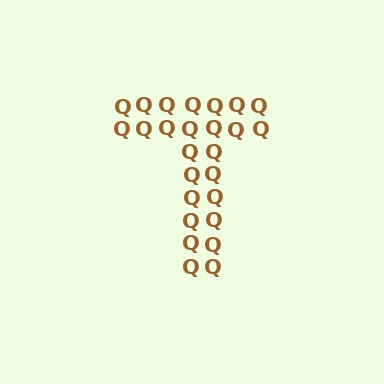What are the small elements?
The small elements are letter Q's.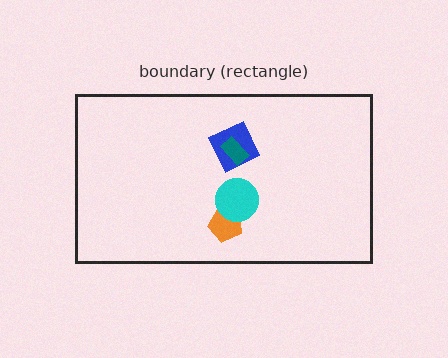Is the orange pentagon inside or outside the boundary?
Inside.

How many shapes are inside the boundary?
4 inside, 0 outside.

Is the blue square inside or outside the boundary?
Inside.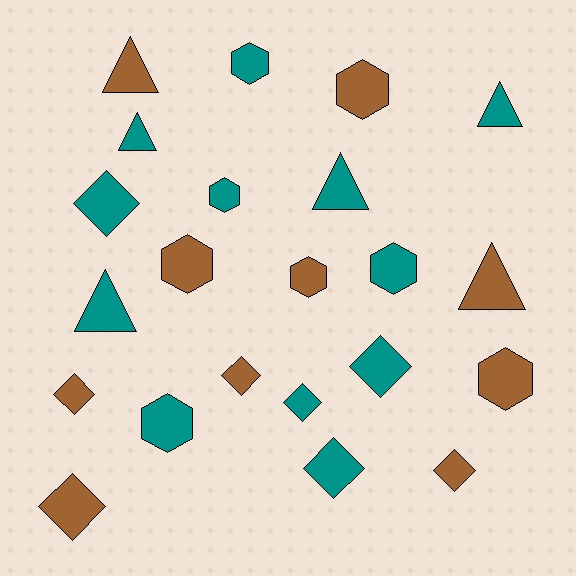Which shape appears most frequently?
Hexagon, with 8 objects.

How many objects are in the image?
There are 22 objects.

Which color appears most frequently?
Teal, with 12 objects.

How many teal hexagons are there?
There are 4 teal hexagons.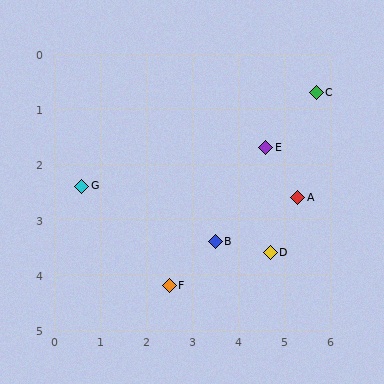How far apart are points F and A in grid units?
Points F and A are about 3.2 grid units apart.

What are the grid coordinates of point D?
Point D is at approximately (4.7, 3.6).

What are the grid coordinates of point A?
Point A is at approximately (5.3, 2.6).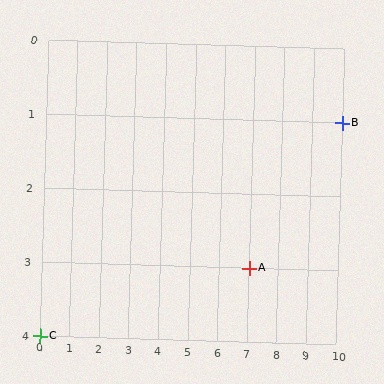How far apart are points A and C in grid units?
Points A and C are 7 columns and 1 row apart (about 7.1 grid units diagonally).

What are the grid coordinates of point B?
Point B is at grid coordinates (10, 1).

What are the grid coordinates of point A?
Point A is at grid coordinates (7, 3).